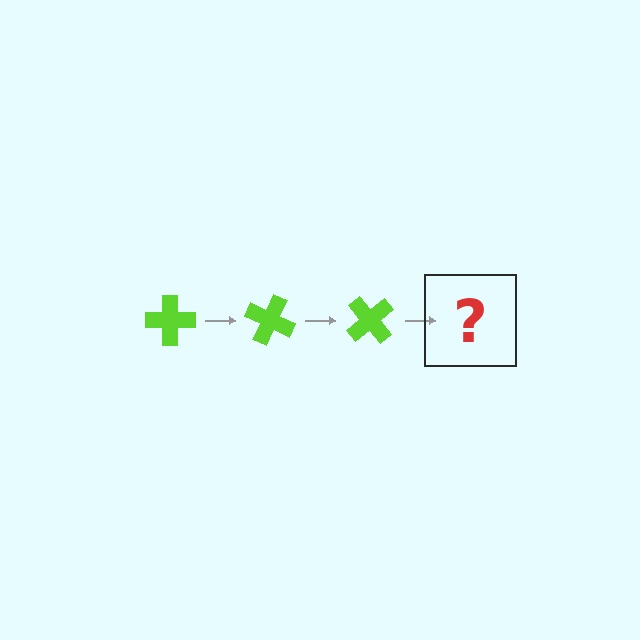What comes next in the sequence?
The next element should be a lime cross rotated 75 degrees.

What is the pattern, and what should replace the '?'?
The pattern is that the cross rotates 25 degrees each step. The '?' should be a lime cross rotated 75 degrees.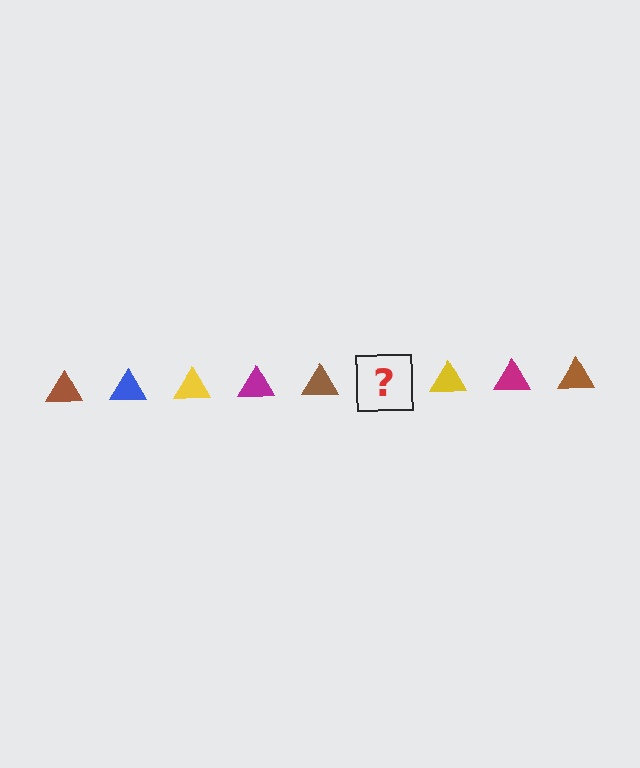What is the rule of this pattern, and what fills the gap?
The rule is that the pattern cycles through brown, blue, yellow, magenta triangles. The gap should be filled with a blue triangle.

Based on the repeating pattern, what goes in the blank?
The blank should be a blue triangle.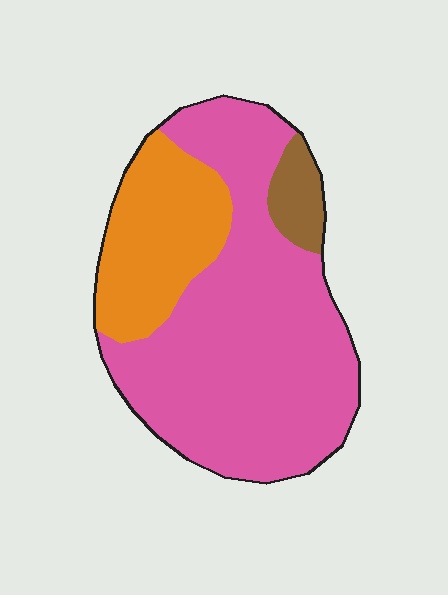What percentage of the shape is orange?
Orange covers roughly 25% of the shape.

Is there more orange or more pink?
Pink.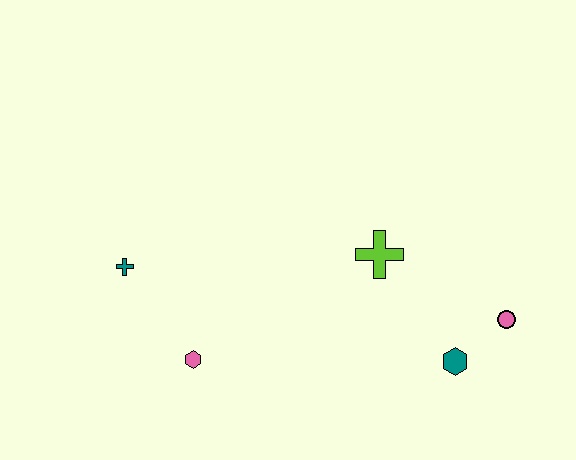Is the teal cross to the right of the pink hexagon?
No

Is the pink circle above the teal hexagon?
Yes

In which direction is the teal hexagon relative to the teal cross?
The teal hexagon is to the right of the teal cross.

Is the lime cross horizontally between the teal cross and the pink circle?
Yes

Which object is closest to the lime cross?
The teal hexagon is closest to the lime cross.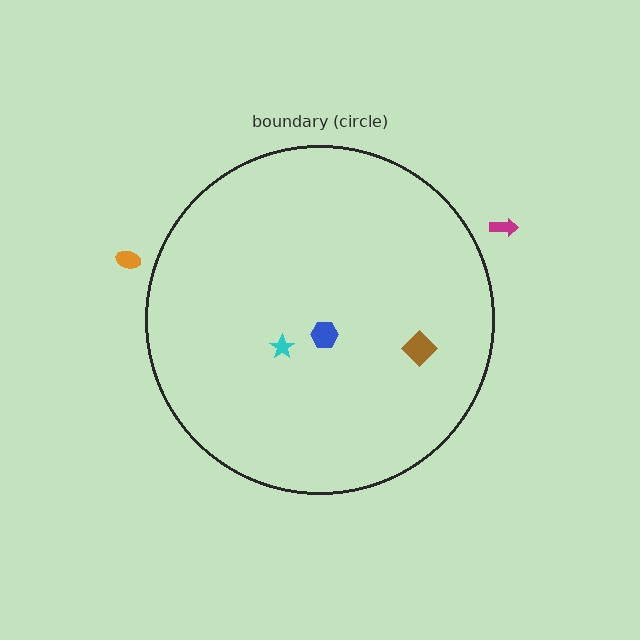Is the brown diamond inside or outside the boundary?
Inside.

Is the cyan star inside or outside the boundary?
Inside.